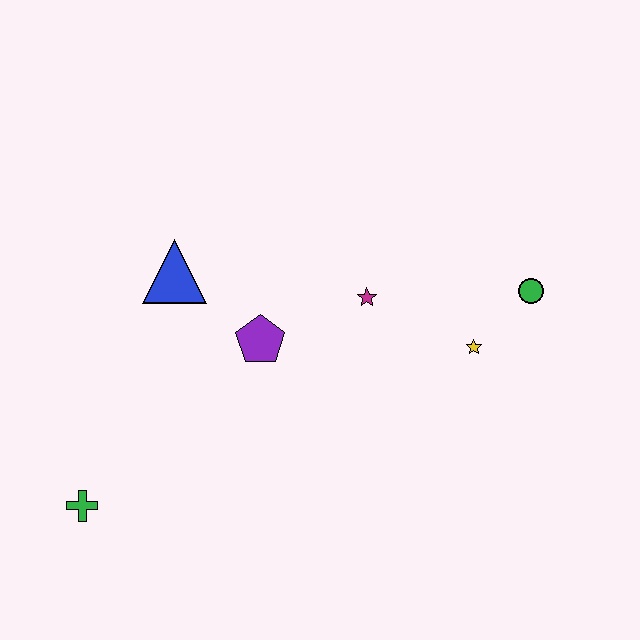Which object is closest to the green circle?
The yellow star is closest to the green circle.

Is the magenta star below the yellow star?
No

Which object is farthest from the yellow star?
The green cross is farthest from the yellow star.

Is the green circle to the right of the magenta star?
Yes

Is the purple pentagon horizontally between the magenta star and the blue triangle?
Yes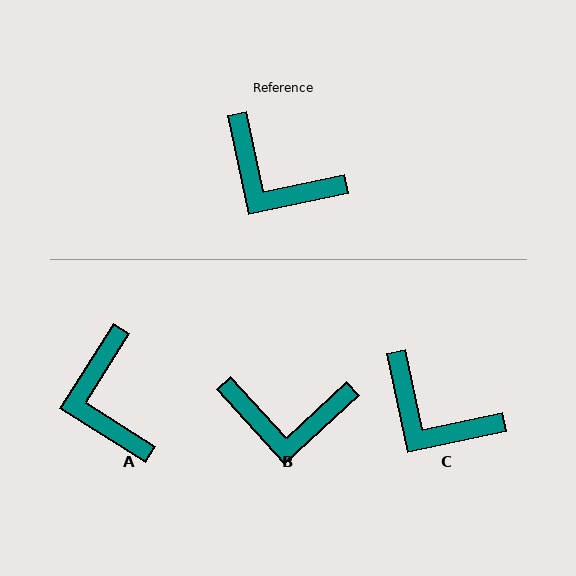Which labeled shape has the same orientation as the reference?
C.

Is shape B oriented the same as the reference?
No, it is off by about 31 degrees.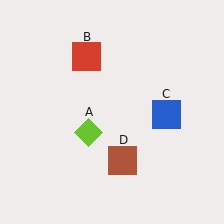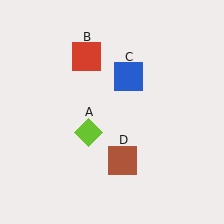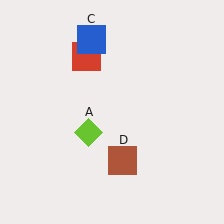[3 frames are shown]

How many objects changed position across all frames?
1 object changed position: blue square (object C).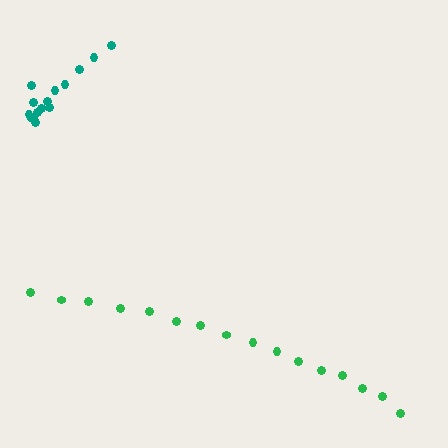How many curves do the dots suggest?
There are 2 distinct paths.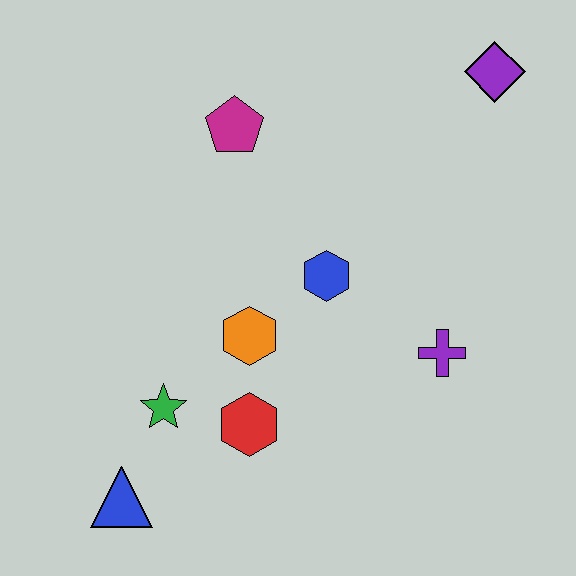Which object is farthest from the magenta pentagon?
The blue triangle is farthest from the magenta pentagon.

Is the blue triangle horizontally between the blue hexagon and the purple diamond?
No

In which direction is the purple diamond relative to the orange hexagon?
The purple diamond is above the orange hexagon.